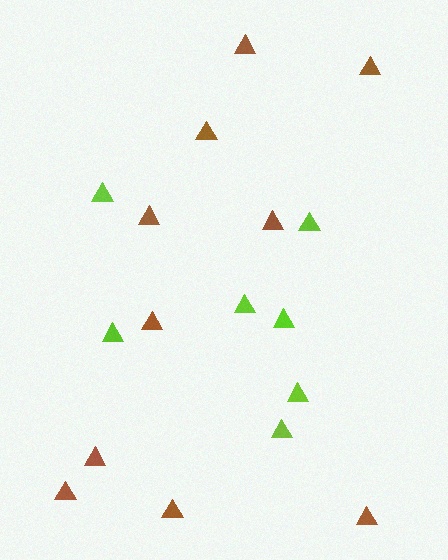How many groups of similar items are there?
There are 2 groups: one group of brown triangles (10) and one group of lime triangles (7).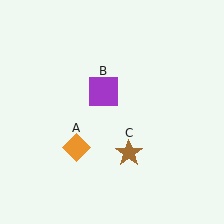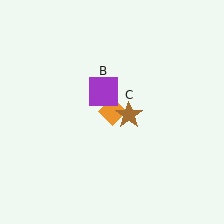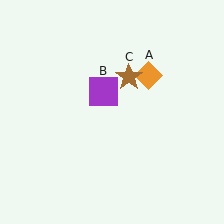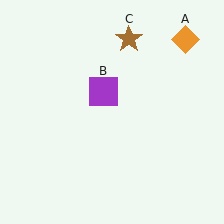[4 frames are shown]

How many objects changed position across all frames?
2 objects changed position: orange diamond (object A), brown star (object C).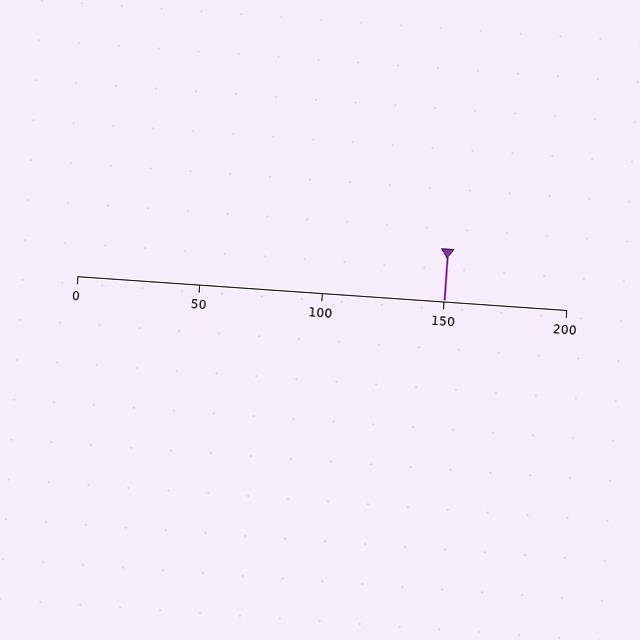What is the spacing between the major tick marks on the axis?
The major ticks are spaced 50 apart.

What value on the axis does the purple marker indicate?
The marker indicates approximately 150.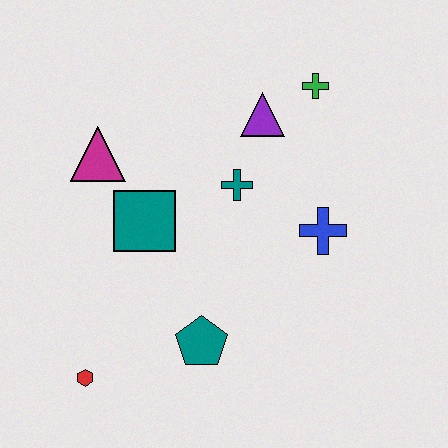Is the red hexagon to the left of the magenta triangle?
Yes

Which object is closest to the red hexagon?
The teal pentagon is closest to the red hexagon.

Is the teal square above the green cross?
No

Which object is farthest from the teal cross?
The red hexagon is farthest from the teal cross.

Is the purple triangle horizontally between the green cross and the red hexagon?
Yes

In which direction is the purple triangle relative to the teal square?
The purple triangle is to the right of the teal square.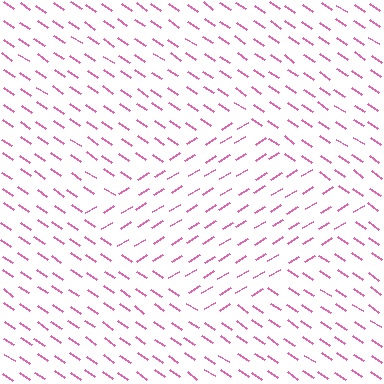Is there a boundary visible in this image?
Yes, there is a texture boundary formed by a change in line orientation.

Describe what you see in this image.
The image is filled with small pink line segments. A diamond region in the image has lines oriented differently from the surrounding lines, creating a visible texture boundary.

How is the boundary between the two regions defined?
The boundary is defined purely by a change in line orientation (approximately 66 degrees difference). All lines are the same color and thickness.